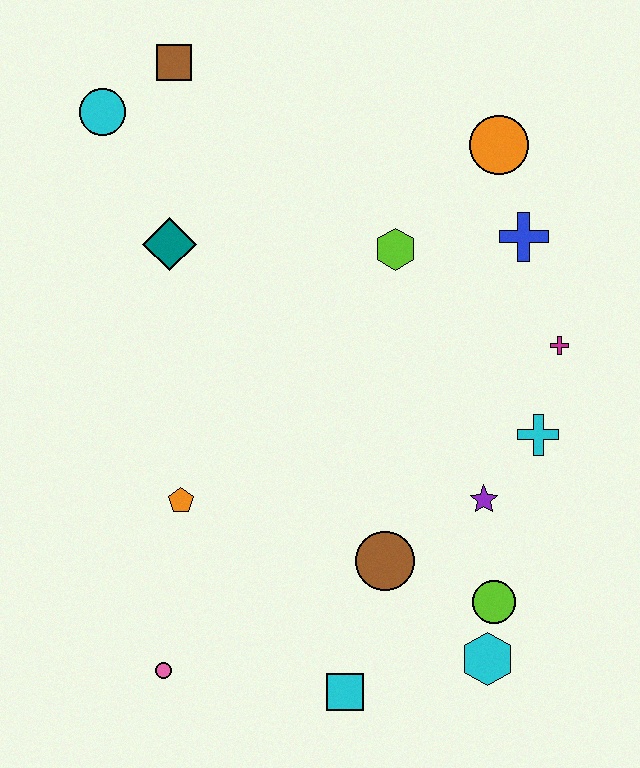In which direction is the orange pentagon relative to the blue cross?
The orange pentagon is to the left of the blue cross.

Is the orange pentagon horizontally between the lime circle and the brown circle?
No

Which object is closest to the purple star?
The cyan cross is closest to the purple star.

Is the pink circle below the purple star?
Yes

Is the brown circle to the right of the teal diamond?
Yes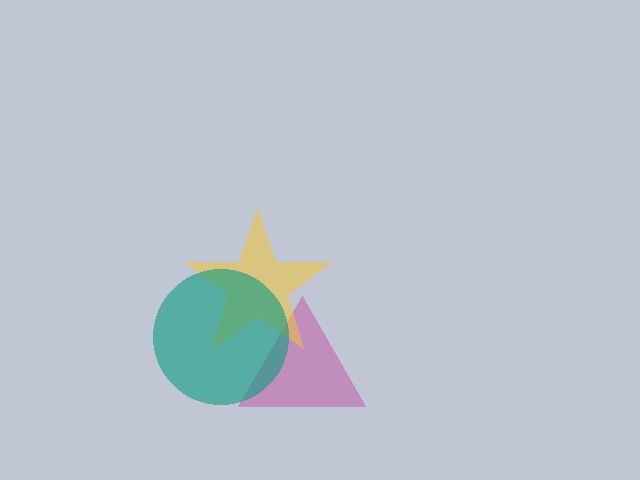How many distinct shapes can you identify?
There are 3 distinct shapes: a magenta triangle, a yellow star, a teal circle.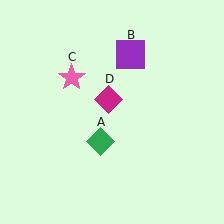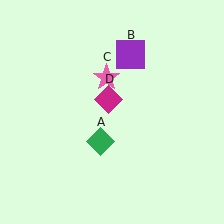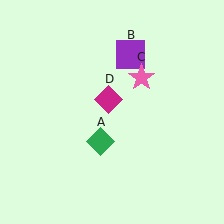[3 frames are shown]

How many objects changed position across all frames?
1 object changed position: pink star (object C).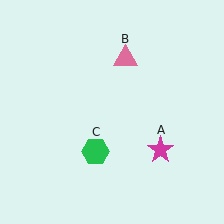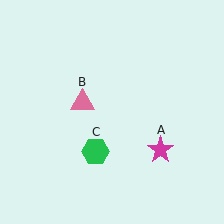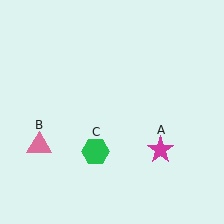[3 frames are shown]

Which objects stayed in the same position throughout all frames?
Magenta star (object A) and green hexagon (object C) remained stationary.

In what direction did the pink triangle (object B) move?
The pink triangle (object B) moved down and to the left.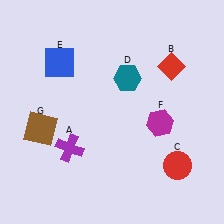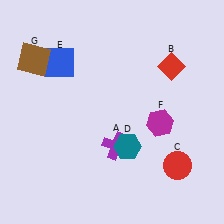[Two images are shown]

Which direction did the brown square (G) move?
The brown square (G) moved up.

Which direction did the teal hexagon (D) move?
The teal hexagon (D) moved down.